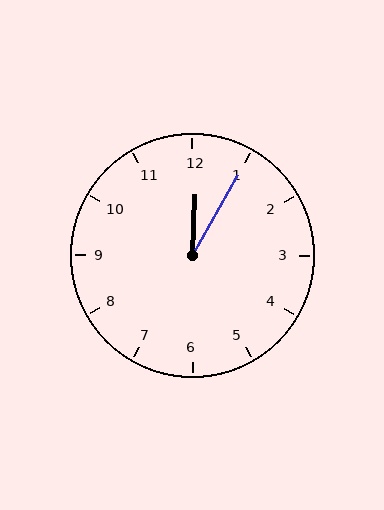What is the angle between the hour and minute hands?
Approximately 28 degrees.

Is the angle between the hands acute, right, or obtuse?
It is acute.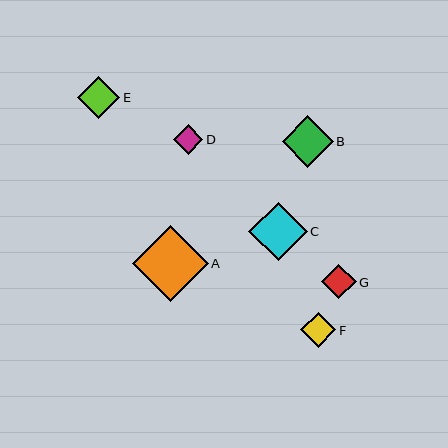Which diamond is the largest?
Diamond A is the largest with a size of approximately 76 pixels.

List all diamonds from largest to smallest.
From largest to smallest: A, C, B, E, F, G, D.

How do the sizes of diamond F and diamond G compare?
Diamond F and diamond G are approximately the same size.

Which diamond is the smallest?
Diamond D is the smallest with a size of approximately 30 pixels.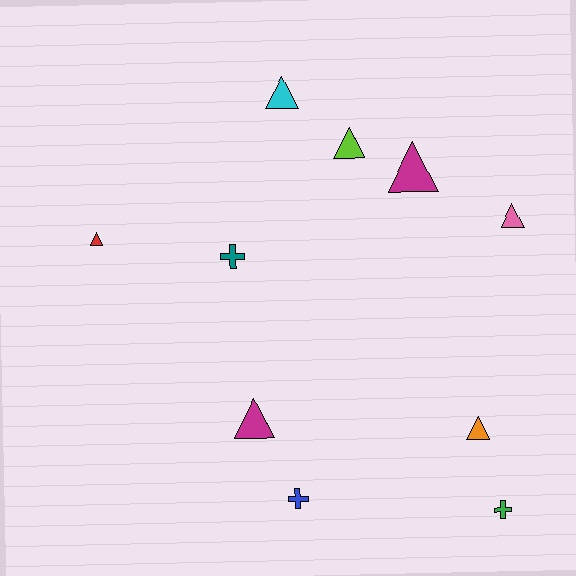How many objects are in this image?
There are 10 objects.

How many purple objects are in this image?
There are no purple objects.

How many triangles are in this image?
There are 7 triangles.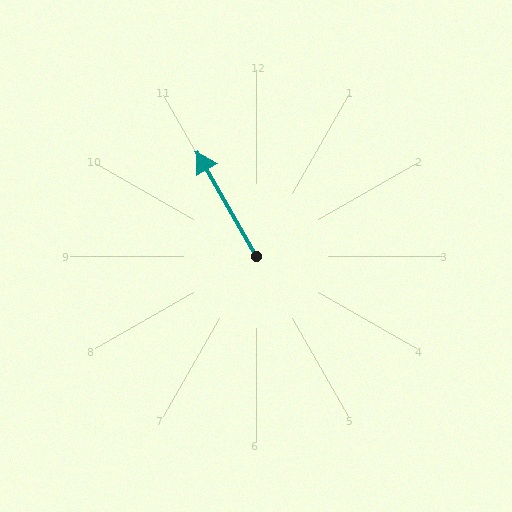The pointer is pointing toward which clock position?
Roughly 11 o'clock.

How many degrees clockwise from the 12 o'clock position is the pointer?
Approximately 330 degrees.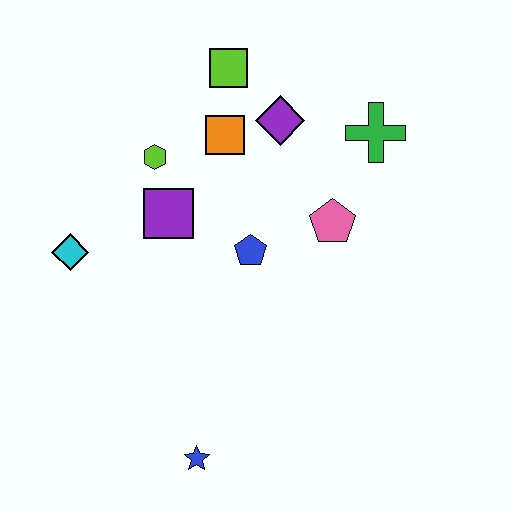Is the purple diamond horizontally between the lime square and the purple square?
No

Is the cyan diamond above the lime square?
No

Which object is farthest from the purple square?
The blue star is farthest from the purple square.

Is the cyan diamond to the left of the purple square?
Yes